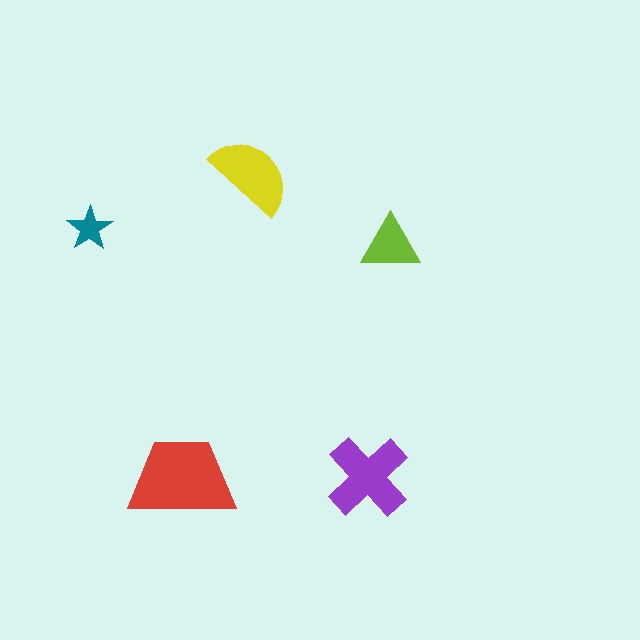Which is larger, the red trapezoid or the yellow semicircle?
The red trapezoid.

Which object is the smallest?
The teal star.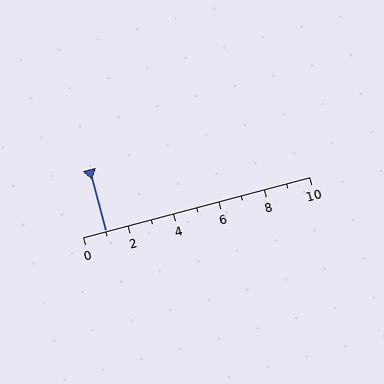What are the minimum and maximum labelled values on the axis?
The axis runs from 0 to 10.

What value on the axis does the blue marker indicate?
The marker indicates approximately 1.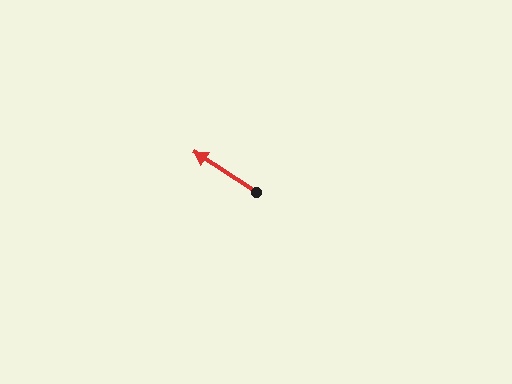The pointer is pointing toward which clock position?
Roughly 10 o'clock.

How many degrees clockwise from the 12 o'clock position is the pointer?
Approximately 303 degrees.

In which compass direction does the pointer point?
Northwest.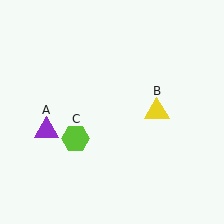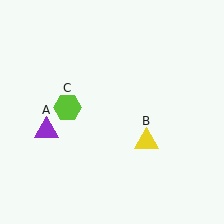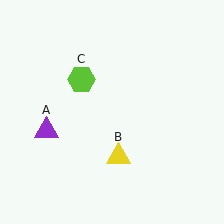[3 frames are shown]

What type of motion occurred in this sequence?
The yellow triangle (object B), lime hexagon (object C) rotated clockwise around the center of the scene.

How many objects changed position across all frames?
2 objects changed position: yellow triangle (object B), lime hexagon (object C).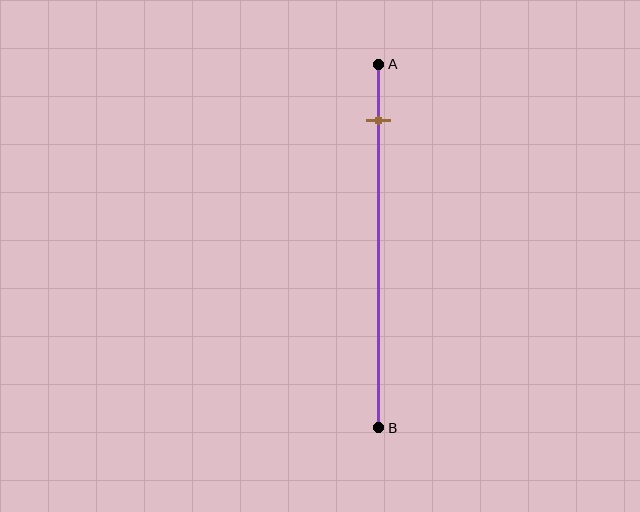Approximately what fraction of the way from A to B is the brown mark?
The brown mark is approximately 15% of the way from A to B.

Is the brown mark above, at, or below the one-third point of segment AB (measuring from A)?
The brown mark is above the one-third point of segment AB.